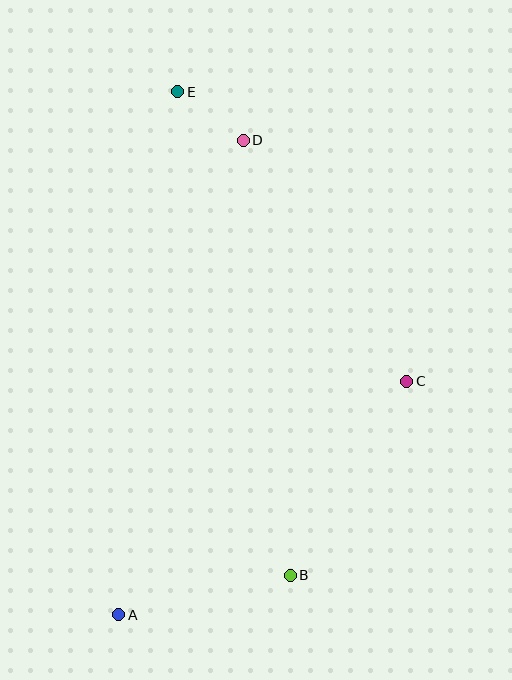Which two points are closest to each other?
Points D and E are closest to each other.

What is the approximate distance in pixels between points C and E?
The distance between C and E is approximately 369 pixels.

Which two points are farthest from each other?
Points A and E are farthest from each other.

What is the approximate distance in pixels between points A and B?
The distance between A and B is approximately 176 pixels.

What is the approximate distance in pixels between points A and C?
The distance between A and C is approximately 371 pixels.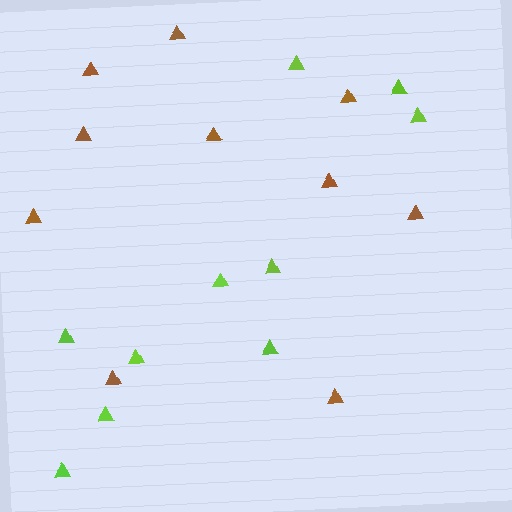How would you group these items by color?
There are 2 groups: one group of lime triangles (10) and one group of brown triangles (10).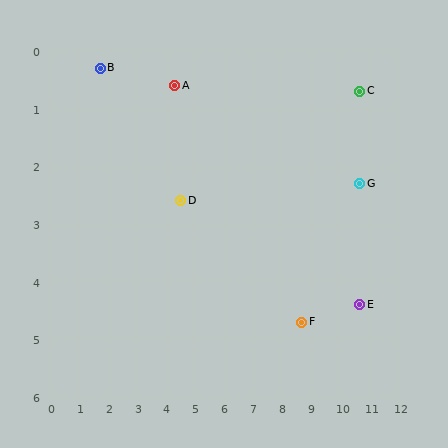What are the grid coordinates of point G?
Point G is at approximately (10.7, 2.3).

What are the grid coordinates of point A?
Point A is at approximately (4.3, 0.6).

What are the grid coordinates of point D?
Point D is at approximately (4.5, 2.6).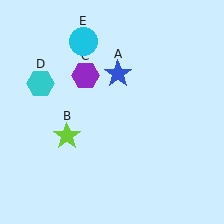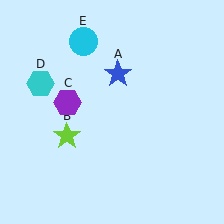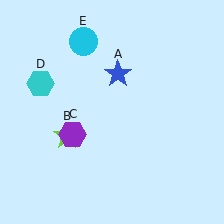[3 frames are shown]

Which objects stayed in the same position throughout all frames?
Blue star (object A) and lime star (object B) and cyan hexagon (object D) and cyan circle (object E) remained stationary.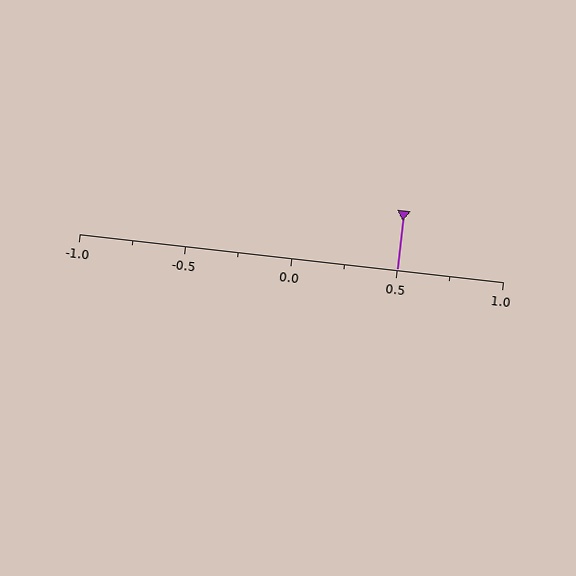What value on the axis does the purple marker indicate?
The marker indicates approximately 0.5.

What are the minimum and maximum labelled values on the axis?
The axis runs from -1.0 to 1.0.